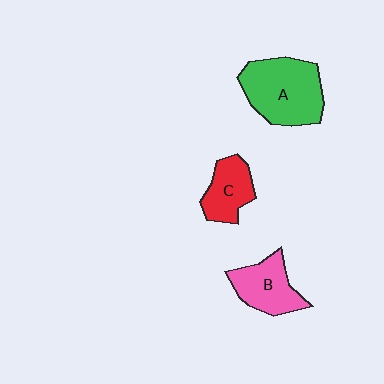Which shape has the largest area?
Shape A (green).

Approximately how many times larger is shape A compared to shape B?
Approximately 1.6 times.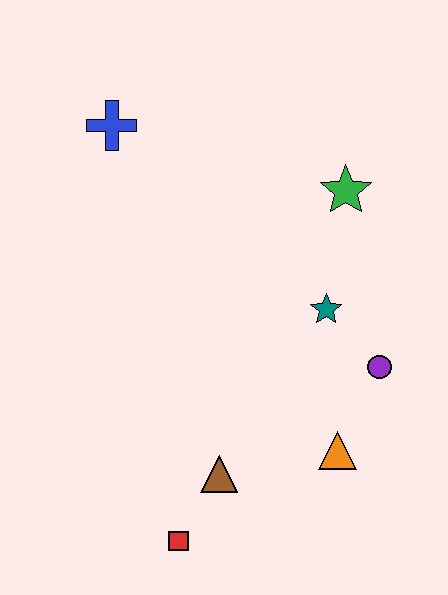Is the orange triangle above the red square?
Yes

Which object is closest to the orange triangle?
The purple circle is closest to the orange triangle.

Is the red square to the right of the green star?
No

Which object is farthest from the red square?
The blue cross is farthest from the red square.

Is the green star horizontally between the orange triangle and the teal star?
No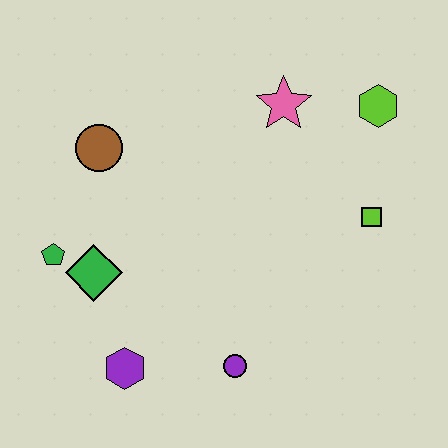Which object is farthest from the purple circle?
The lime hexagon is farthest from the purple circle.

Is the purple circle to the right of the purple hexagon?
Yes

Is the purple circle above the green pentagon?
No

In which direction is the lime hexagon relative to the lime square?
The lime hexagon is above the lime square.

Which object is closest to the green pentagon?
The green diamond is closest to the green pentagon.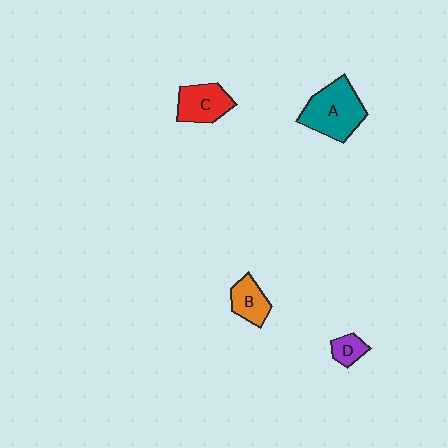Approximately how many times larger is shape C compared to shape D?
Approximately 2.1 times.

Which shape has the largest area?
Shape A (teal).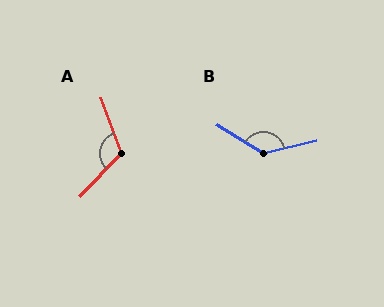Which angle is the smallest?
A, at approximately 116 degrees.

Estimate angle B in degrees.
Approximately 134 degrees.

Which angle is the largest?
B, at approximately 134 degrees.